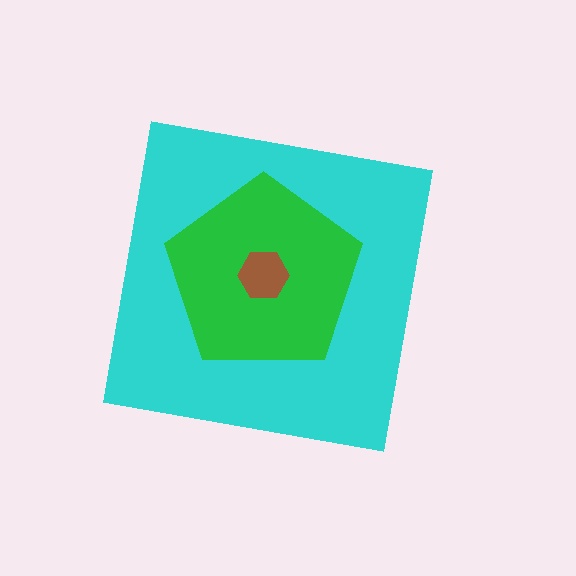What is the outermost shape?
The cyan square.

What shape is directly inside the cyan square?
The green pentagon.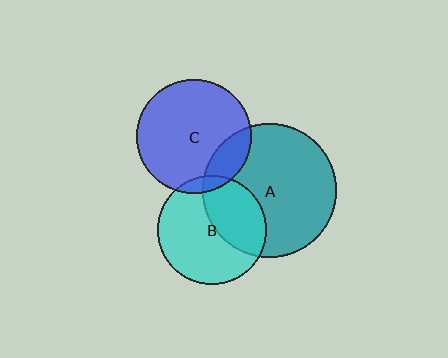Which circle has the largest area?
Circle A (teal).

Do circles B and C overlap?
Yes.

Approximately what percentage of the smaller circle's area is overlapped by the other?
Approximately 5%.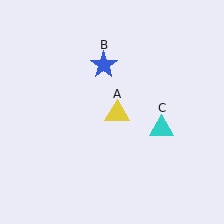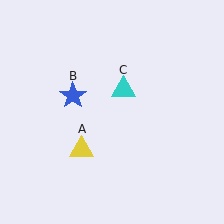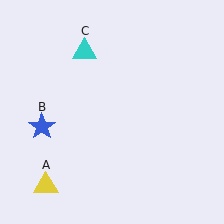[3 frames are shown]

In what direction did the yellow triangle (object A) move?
The yellow triangle (object A) moved down and to the left.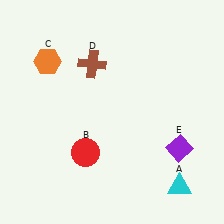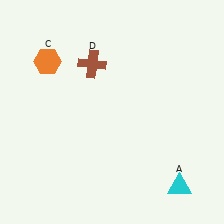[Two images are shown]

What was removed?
The red circle (B), the purple diamond (E) were removed in Image 2.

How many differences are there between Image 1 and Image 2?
There are 2 differences between the two images.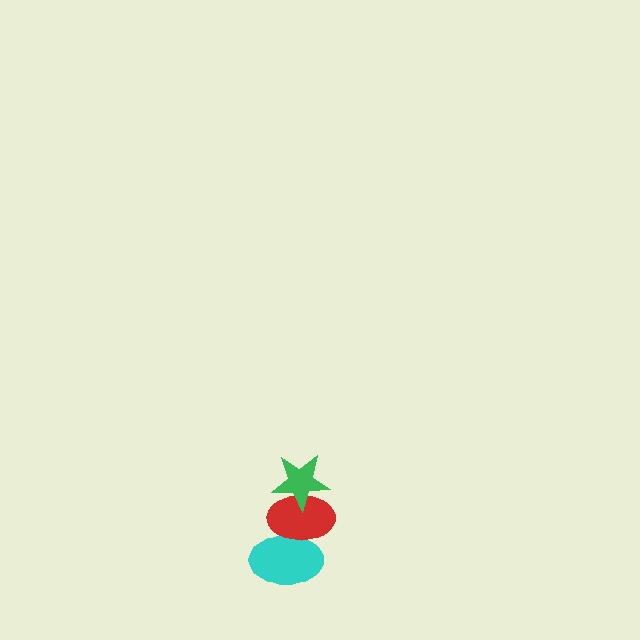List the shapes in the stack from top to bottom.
From top to bottom: the green star, the red ellipse, the cyan ellipse.